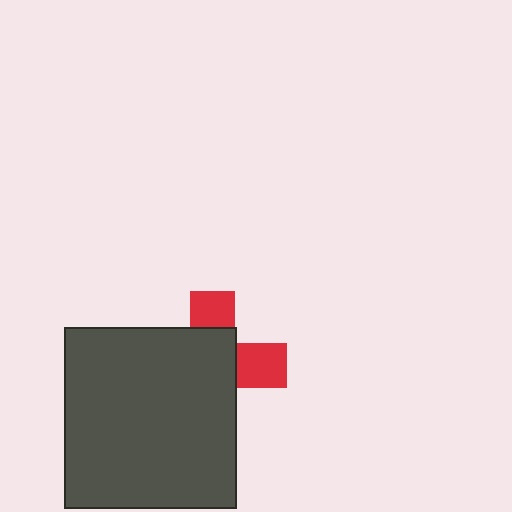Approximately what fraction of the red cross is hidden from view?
Roughly 66% of the red cross is hidden behind the dark gray rectangle.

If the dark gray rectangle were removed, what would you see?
You would see the complete red cross.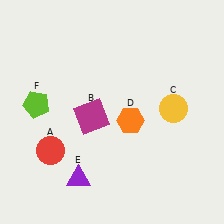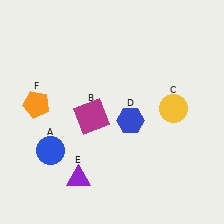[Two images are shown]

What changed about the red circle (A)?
In Image 1, A is red. In Image 2, it changed to blue.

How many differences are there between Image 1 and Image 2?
There are 3 differences between the two images.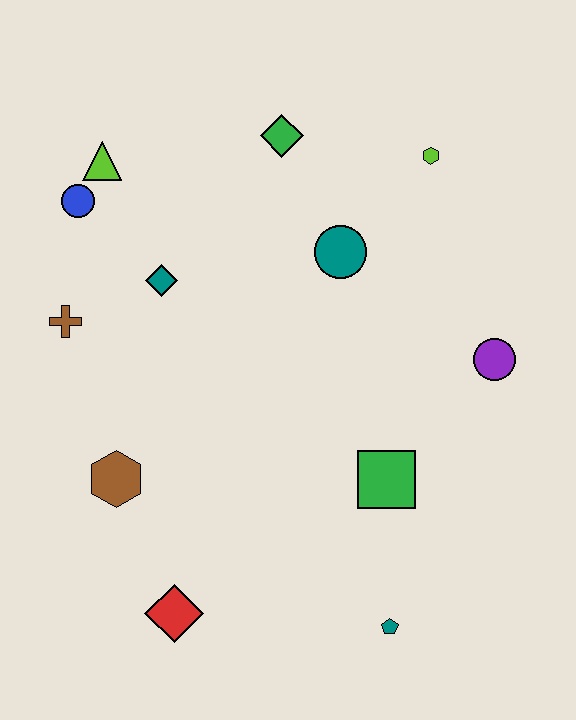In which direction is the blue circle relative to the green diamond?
The blue circle is to the left of the green diamond.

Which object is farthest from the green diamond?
The teal pentagon is farthest from the green diamond.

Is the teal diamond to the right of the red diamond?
No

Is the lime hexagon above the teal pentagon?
Yes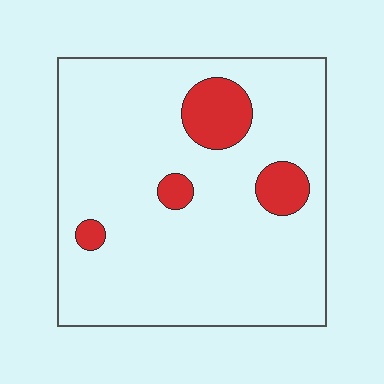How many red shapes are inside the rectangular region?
4.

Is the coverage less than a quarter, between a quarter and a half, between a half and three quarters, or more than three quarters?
Less than a quarter.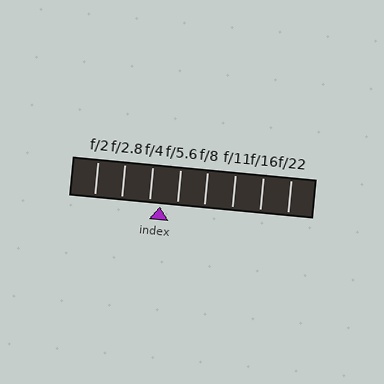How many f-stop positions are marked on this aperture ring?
There are 8 f-stop positions marked.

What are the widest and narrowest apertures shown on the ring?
The widest aperture shown is f/2 and the narrowest is f/22.